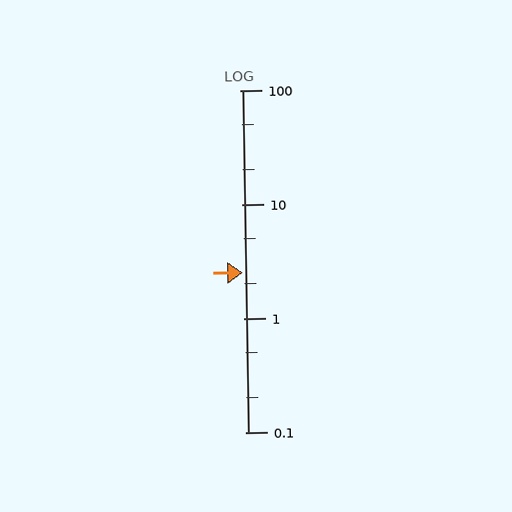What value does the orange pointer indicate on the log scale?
The pointer indicates approximately 2.5.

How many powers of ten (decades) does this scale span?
The scale spans 3 decades, from 0.1 to 100.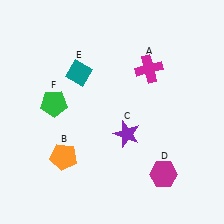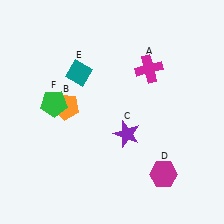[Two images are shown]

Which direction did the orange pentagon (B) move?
The orange pentagon (B) moved up.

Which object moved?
The orange pentagon (B) moved up.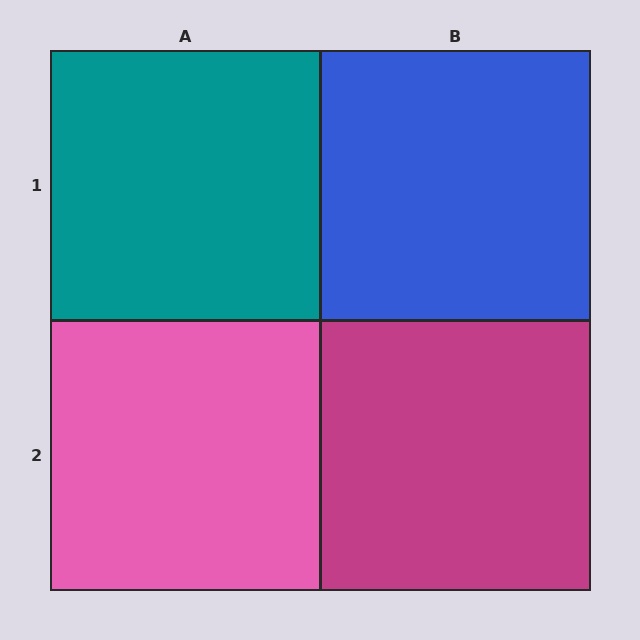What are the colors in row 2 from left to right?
Pink, magenta.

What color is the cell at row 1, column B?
Blue.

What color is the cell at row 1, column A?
Teal.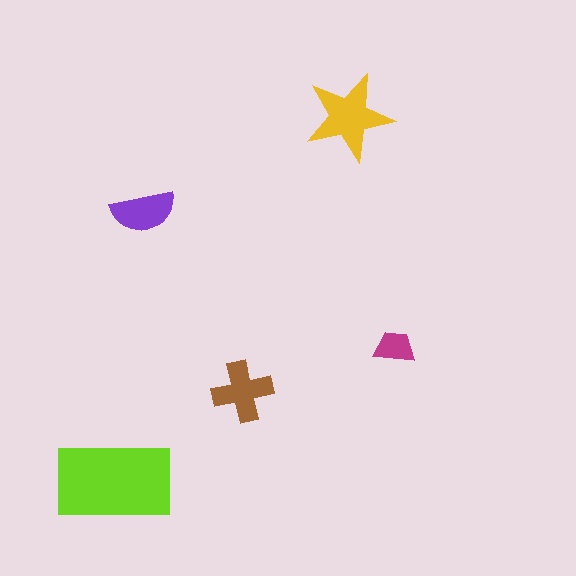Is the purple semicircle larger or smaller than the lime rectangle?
Smaller.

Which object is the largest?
The lime rectangle.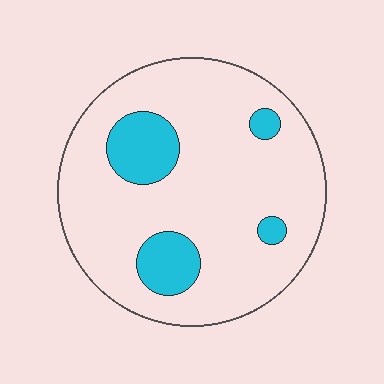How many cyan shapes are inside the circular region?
4.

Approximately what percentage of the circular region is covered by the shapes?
Approximately 15%.